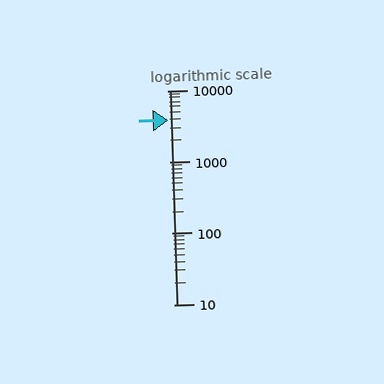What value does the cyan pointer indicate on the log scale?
The pointer indicates approximately 3800.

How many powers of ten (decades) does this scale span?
The scale spans 3 decades, from 10 to 10000.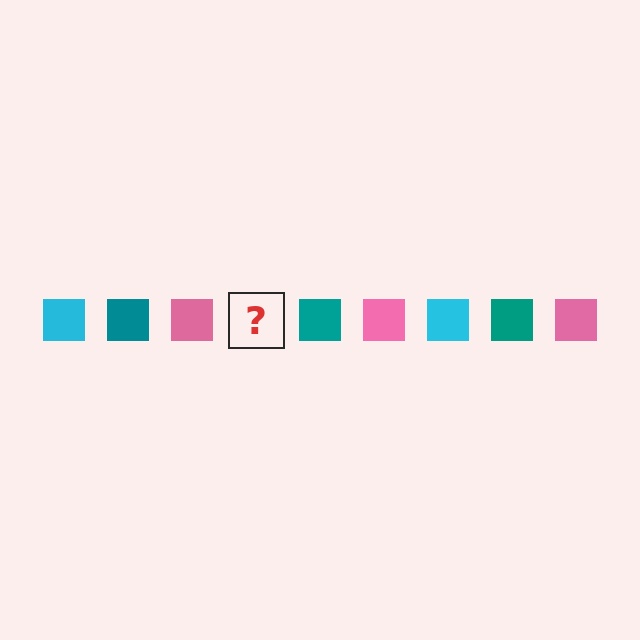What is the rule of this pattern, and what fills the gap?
The rule is that the pattern cycles through cyan, teal, pink squares. The gap should be filled with a cyan square.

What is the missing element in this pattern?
The missing element is a cyan square.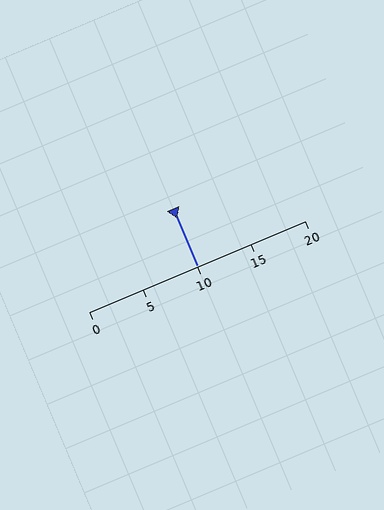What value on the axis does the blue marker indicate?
The marker indicates approximately 10.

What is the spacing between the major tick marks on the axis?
The major ticks are spaced 5 apart.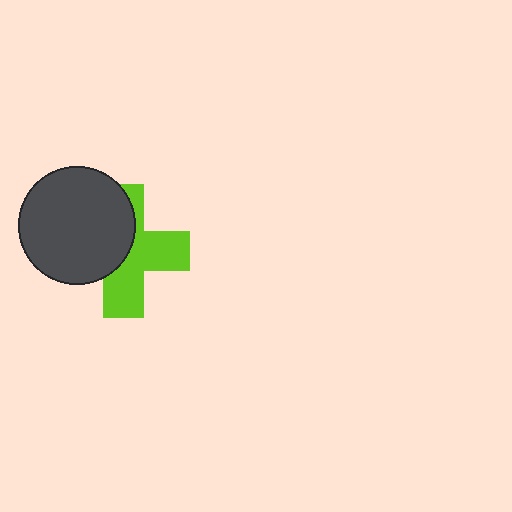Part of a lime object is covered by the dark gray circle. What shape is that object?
It is a cross.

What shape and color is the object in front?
The object in front is a dark gray circle.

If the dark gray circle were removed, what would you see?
You would see the complete lime cross.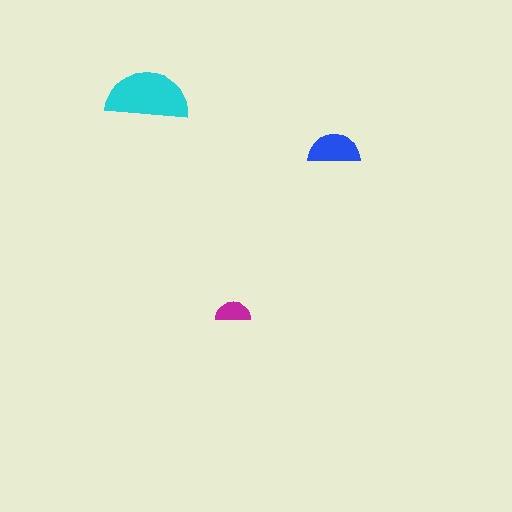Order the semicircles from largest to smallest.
the cyan one, the blue one, the magenta one.